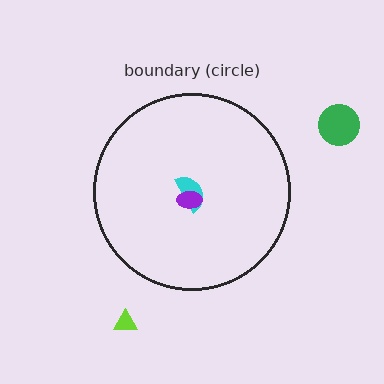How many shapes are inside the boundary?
2 inside, 2 outside.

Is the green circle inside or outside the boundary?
Outside.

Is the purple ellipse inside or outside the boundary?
Inside.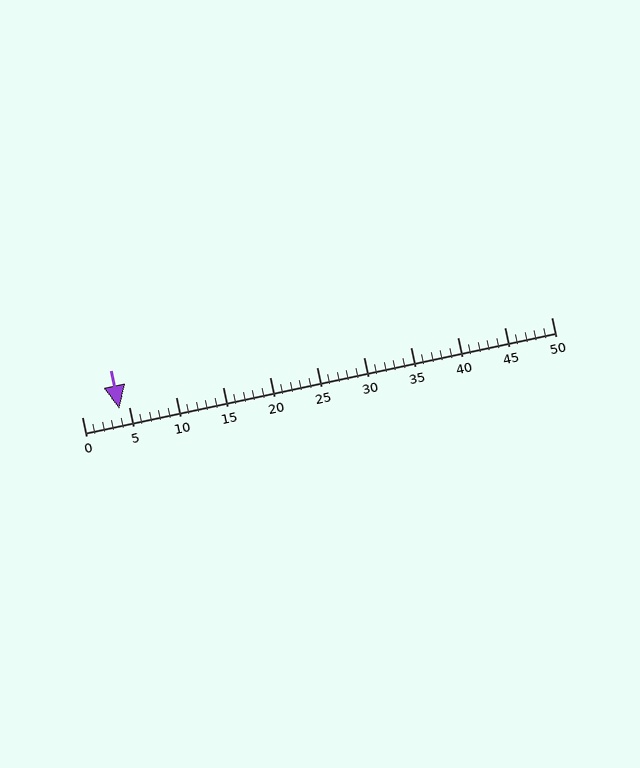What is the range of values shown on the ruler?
The ruler shows values from 0 to 50.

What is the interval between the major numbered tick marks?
The major tick marks are spaced 5 units apart.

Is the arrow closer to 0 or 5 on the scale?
The arrow is closer to 5.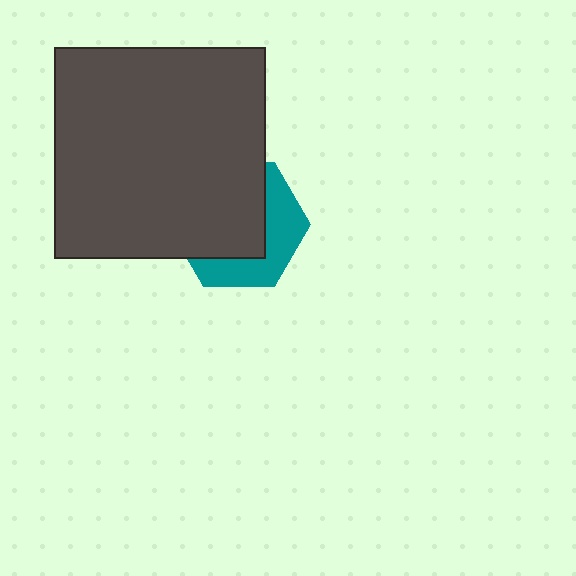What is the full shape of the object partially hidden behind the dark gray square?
The partially hidden object is a teal hexagon.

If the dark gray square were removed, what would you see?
You would see the complete teal hexagon.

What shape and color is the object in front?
The object in front is a dark gray square.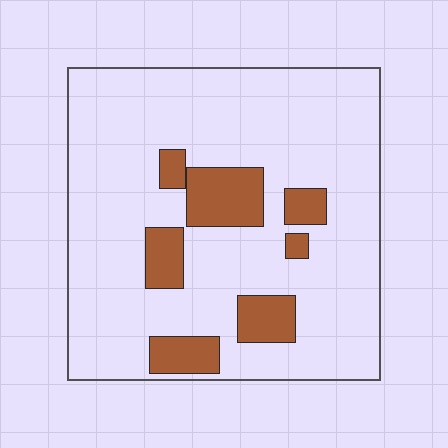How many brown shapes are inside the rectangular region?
7.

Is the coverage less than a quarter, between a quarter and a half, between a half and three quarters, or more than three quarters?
Less than a quarter.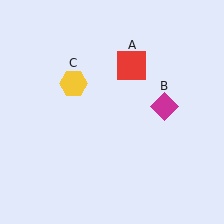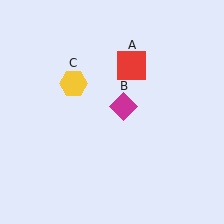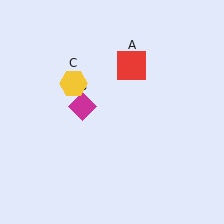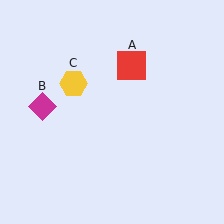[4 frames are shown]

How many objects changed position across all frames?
1 object changed position: magenta diamond (object B).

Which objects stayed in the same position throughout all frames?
Red square (object A) and yellow hexagon (object C) remained stationary.